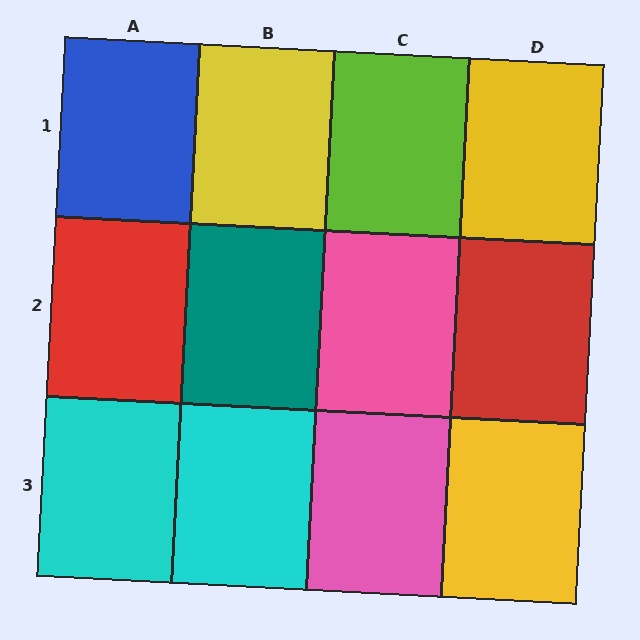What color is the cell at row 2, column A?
Red.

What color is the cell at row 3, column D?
Yellow.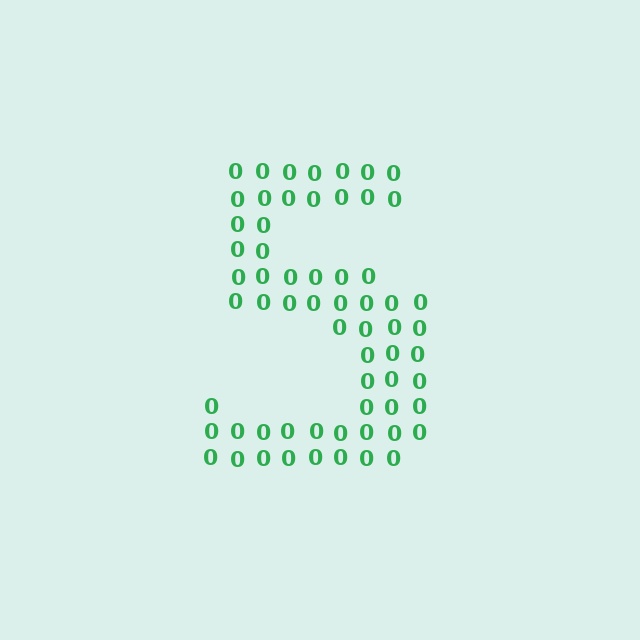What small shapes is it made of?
It is made of small digit 0's.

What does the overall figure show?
The overall figure shows the digit 5.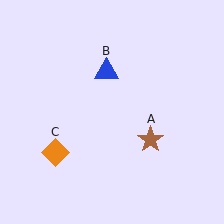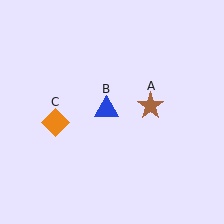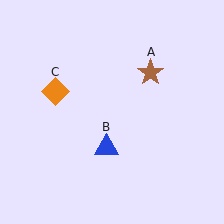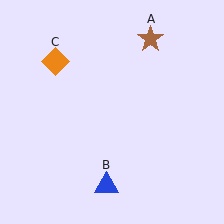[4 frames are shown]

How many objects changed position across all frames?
3 objects changed position: brown star (object A), blue triangle (object B), orange diamond (object C).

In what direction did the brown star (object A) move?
The brown star (object A) moved up.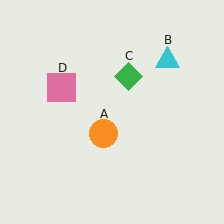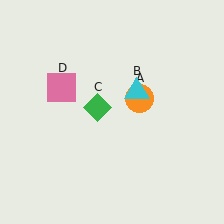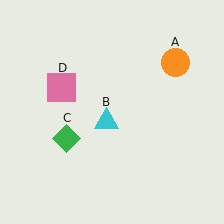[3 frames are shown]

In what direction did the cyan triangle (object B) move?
The cyan triangle (object B) moved down and to the left.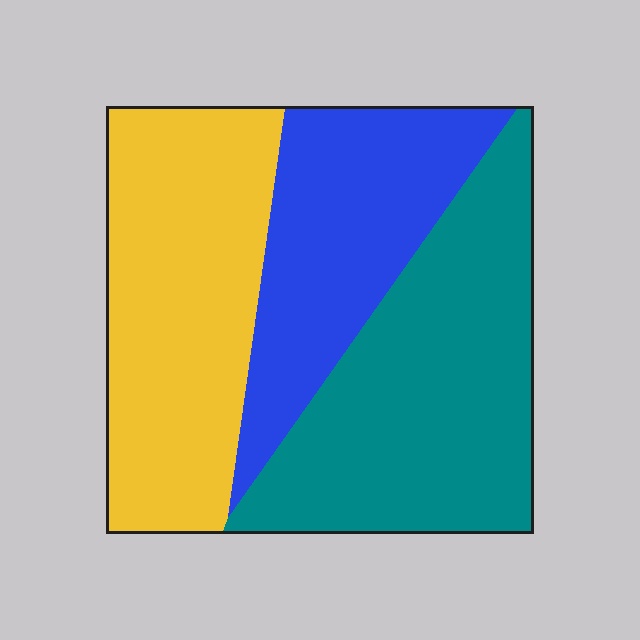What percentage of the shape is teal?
Teal takes up between a quarter and a half of the shape.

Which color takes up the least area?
Blue, at roughly 25%.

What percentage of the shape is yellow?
Yellow takes up between a quarter and a half of the shape.